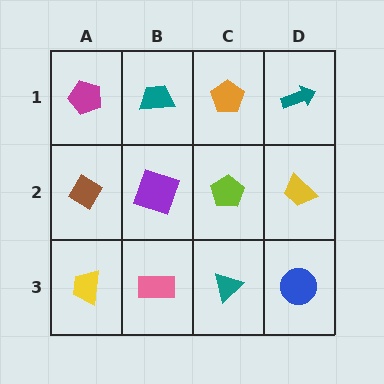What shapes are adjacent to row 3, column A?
A brown diamond (row 2, column A), a pink rectangle (row 3, column B).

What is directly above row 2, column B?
A teal trapezoid.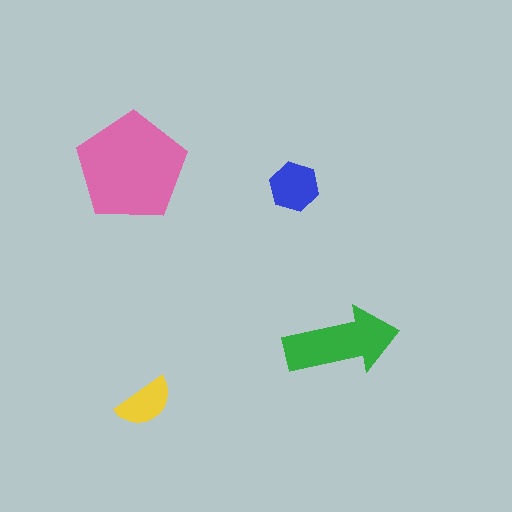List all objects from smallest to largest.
The yellow semicircle, the blue hexagon, the green arrow, the pink pentagon.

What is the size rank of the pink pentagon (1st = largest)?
1st.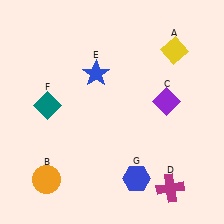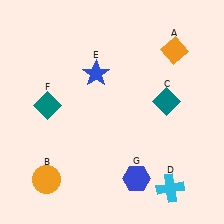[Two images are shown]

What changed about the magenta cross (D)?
In Image 1, D is magenta. In Image 2, it changed to cyan.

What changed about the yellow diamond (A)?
In Image 1, A is yellow. In Image 2, it changed to orange.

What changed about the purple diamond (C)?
In Image 1, C is purple. In Image 2, it changed to teal.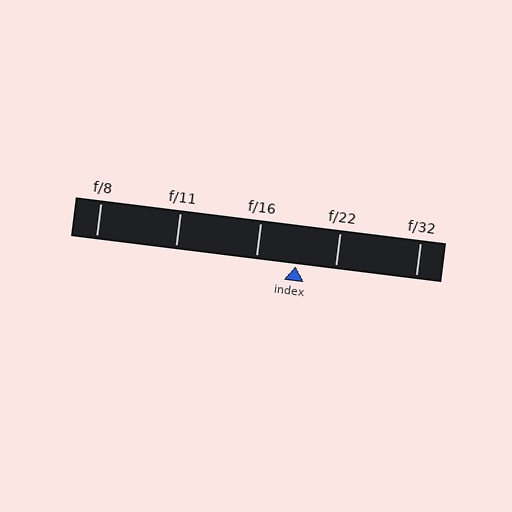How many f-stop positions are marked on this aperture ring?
There are 5 f-stop positions marked.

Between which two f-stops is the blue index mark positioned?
The index mark is between f/16 and f/22.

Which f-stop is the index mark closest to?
The index mark is closest to f/16.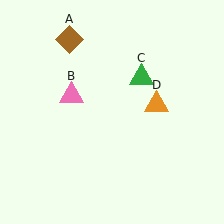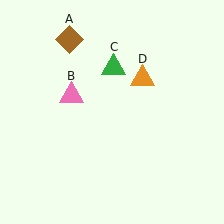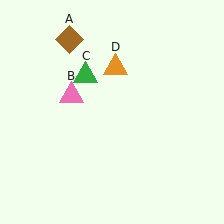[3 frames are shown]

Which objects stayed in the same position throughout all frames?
Brown diamond (object A) and pink triangle (object B) remained stationary.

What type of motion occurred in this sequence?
The green triangle (object C), orange triangle (object D) rotated counterclockwise around the center of the scene.